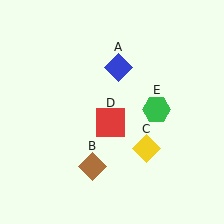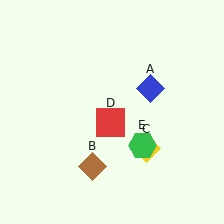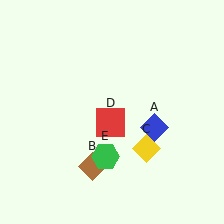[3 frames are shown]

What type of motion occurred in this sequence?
The blue diamond (object A), green hexagon (object E) rotated clockwise around the center of the scene.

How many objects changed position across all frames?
2 objects changed position: blue diamond (object A), green hexagon (object E).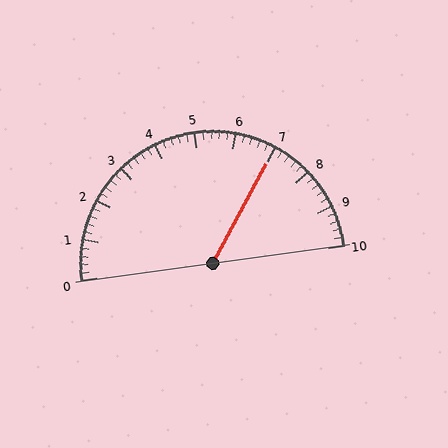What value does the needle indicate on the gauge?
The needle indicates approximately 7.0.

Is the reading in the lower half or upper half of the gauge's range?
The reading is in the upper half of the range (0 to 10).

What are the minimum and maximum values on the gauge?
The gauge ranges from 0 to 10.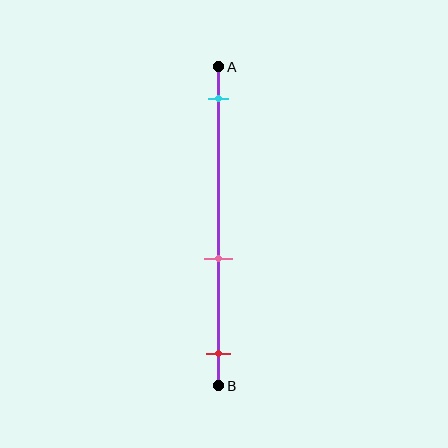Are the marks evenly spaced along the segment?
No, the marks are not evenly spaced.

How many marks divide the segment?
There are 3 marks dividing the segment.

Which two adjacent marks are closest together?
The pink and red marks are the closest adjacent pair.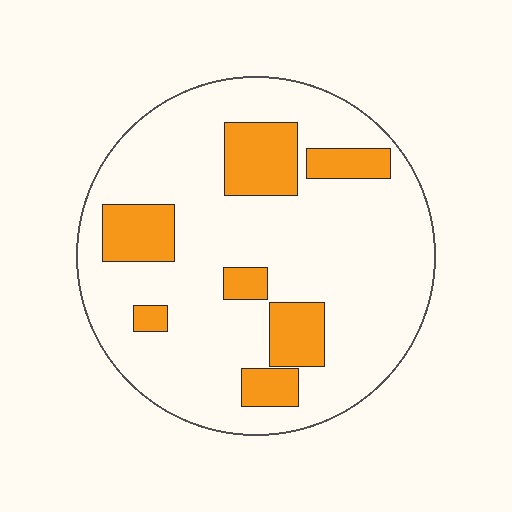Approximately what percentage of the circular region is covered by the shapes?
Approximately 20%.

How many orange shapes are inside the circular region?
7.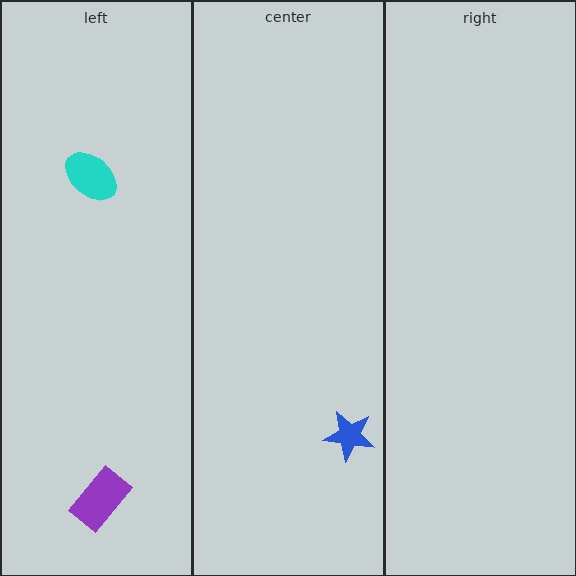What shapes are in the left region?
The purple rectangle, the cyan ellipse.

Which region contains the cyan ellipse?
The left region.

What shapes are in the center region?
The blue star.